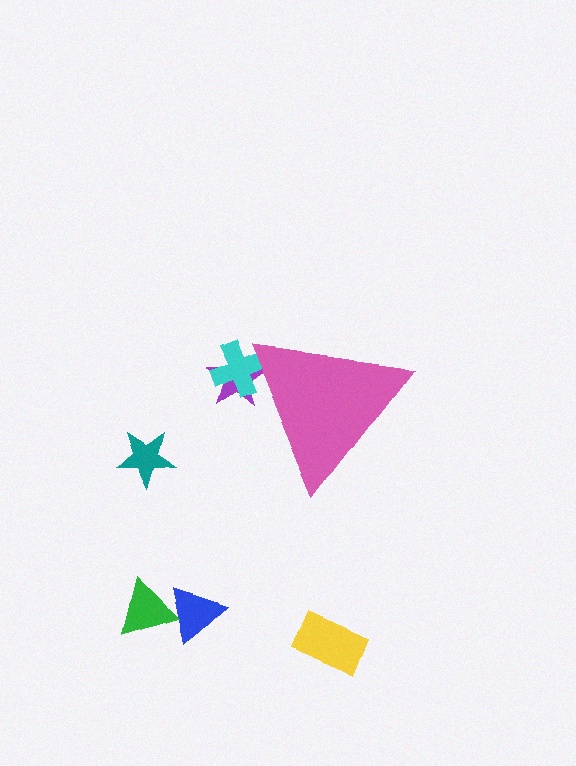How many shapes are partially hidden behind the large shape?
2 shapes are partially hidden.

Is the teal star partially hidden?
No, the teal star is fully visible.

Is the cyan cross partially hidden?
Yes, the cyan cross is partially hidden behind the pink triangle.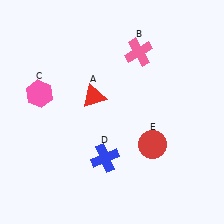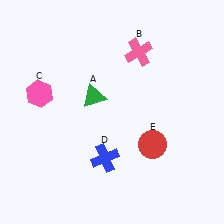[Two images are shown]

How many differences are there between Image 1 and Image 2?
There is 1 difference between the two images.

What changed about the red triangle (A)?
In Image 1, A is red. In Image 2, it changed to green.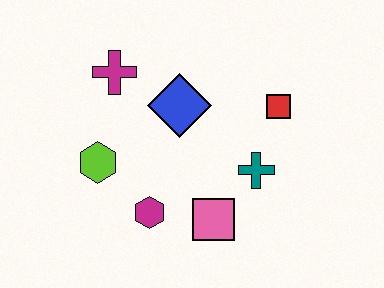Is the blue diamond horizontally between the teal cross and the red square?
No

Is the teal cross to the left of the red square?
Yes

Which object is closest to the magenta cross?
The blue diamond is closest to the magenta cross.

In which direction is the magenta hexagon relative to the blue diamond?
The magenta hexagon is below the blue diamond.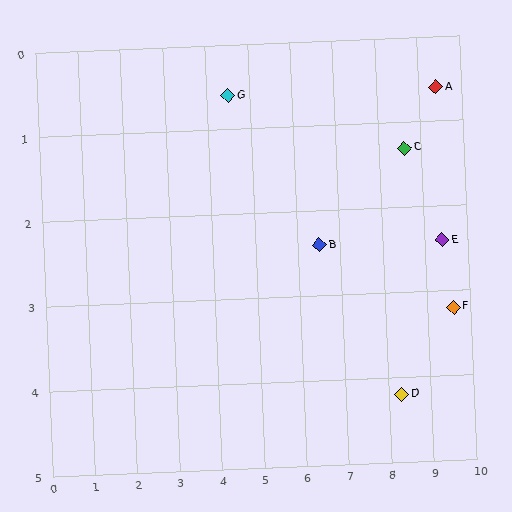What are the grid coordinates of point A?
Point A is at approximately (9.4, 0.6).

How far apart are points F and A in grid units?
Points F and A are about 2.6 grid units apart.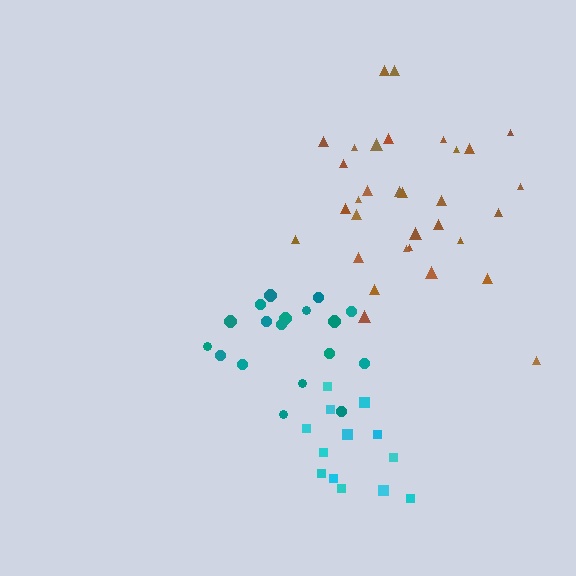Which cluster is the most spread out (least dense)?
Cyan.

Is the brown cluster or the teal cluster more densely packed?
Teal.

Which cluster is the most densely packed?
Teal.